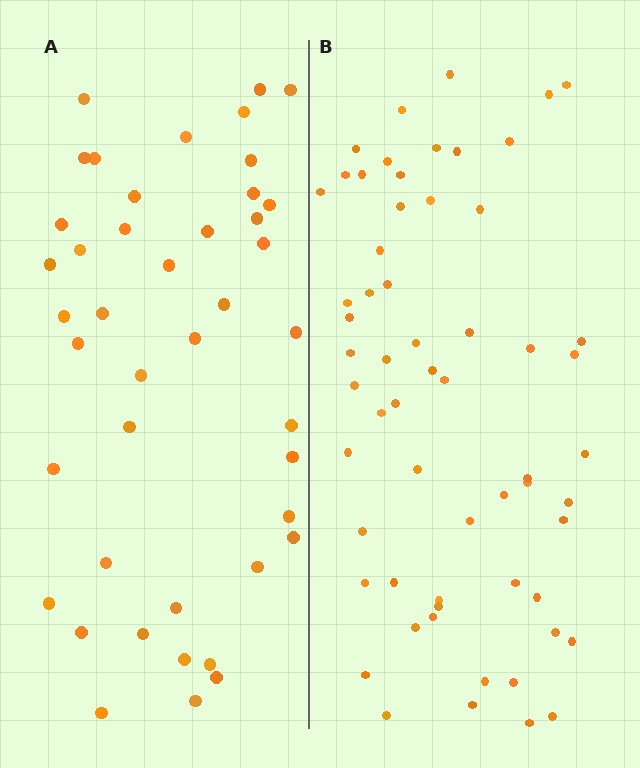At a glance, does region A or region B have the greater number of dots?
Region B (the right region) has more dots.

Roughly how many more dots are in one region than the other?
Region B has approximately 15 more dots than region A.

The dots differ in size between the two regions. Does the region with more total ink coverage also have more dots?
No. Region A has more total ink coverage because its dots are larger, but region B actually contains more individual dots. Total area can be misleading — the number of items is what matters here.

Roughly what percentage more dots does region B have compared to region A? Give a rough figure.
About 40% more.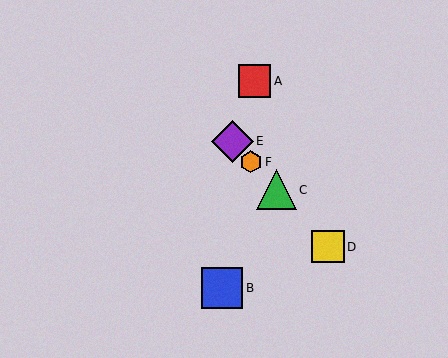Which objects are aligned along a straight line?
Objects C, D, E, F are aligned along a straight line.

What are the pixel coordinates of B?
Object B is at (222, 288).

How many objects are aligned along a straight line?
4 objects (C, D, E, F) are aligned along a straight line.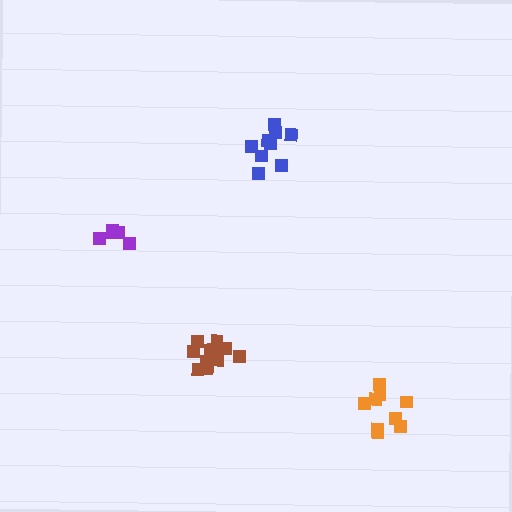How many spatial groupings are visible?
There are 4 spatial groupings.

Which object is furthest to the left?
The purple cluster is leftmost.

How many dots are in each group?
Group 1: 9 dots, Group 2: 11 dots, Group 3: 9 dots, Group 4: 5 dots (34 total).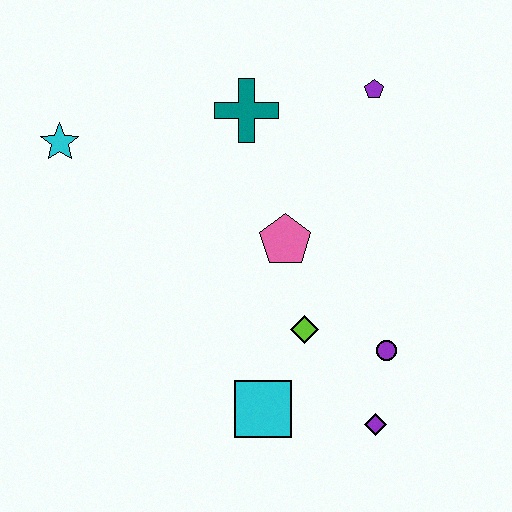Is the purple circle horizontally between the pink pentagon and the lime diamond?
No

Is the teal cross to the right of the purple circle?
No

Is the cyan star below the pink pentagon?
No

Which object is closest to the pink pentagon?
The lime diamond is closest to the pink pentagon.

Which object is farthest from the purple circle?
The cyan star is farthest from the purple circle.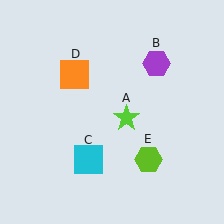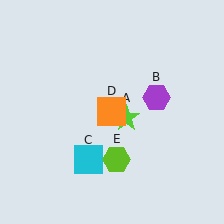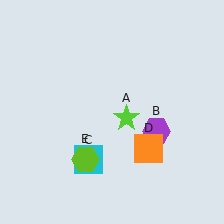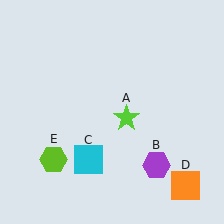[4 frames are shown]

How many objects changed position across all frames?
3 objects changed position: purple hexagon (object B), orange square (object D), lime hexagon (object E).